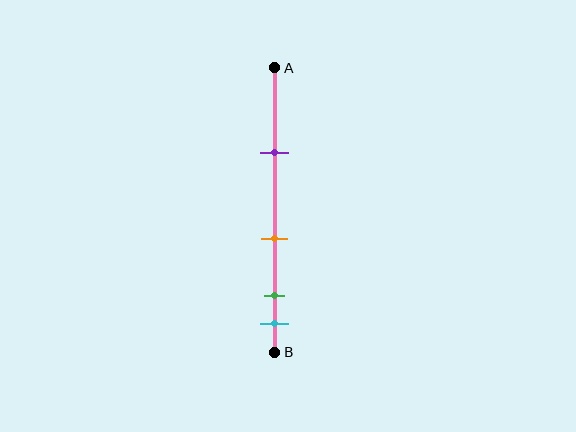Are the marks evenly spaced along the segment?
No, the marks are not evenly spaced.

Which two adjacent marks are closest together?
The green and cyan marks are the closest adjacent pair.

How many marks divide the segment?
There are 4 marks dividing the segment.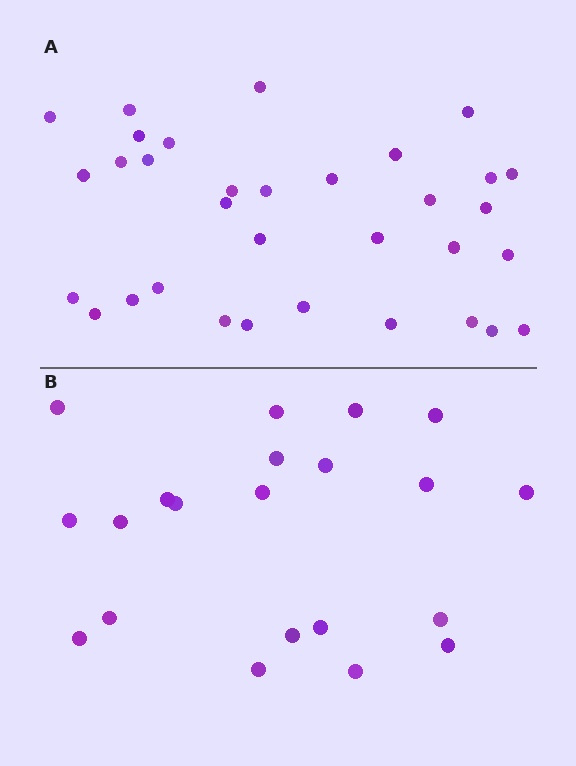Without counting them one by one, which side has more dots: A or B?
Region A (the top region) has more dots.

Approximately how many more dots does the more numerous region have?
Region A has roughly 12 or so more dots than region B.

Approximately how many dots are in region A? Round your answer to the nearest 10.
About 30 dots. (The exact count is 33, which rounds to 30.)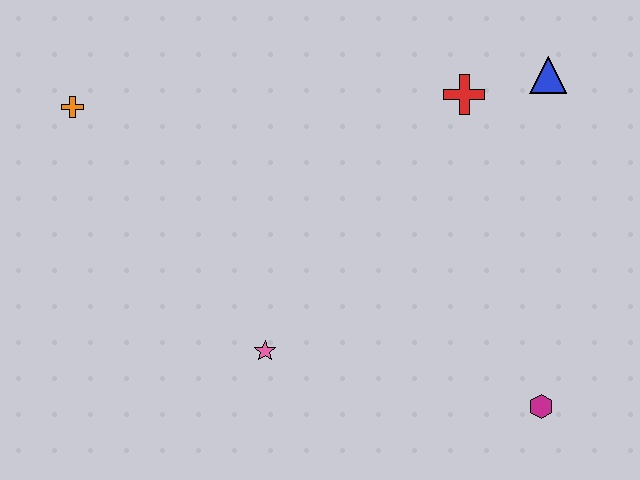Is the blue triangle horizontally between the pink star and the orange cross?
No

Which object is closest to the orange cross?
The pink star is closest to the orange cross.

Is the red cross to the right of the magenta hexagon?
No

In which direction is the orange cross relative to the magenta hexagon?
The orange cross is to the left of the magenta hexagon.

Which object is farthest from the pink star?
The blue triangle is farthest from the pink star.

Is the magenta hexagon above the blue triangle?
No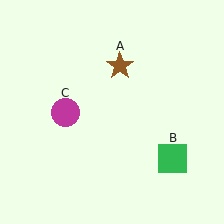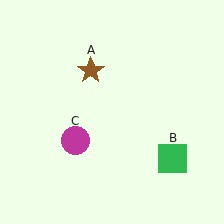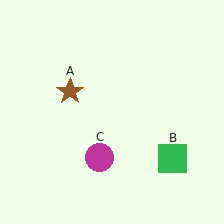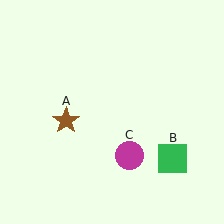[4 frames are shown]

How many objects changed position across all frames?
2 objects changed position: brown star (object A), magenta circle (object C).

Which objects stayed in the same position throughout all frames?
Green square (object B) remained stationary.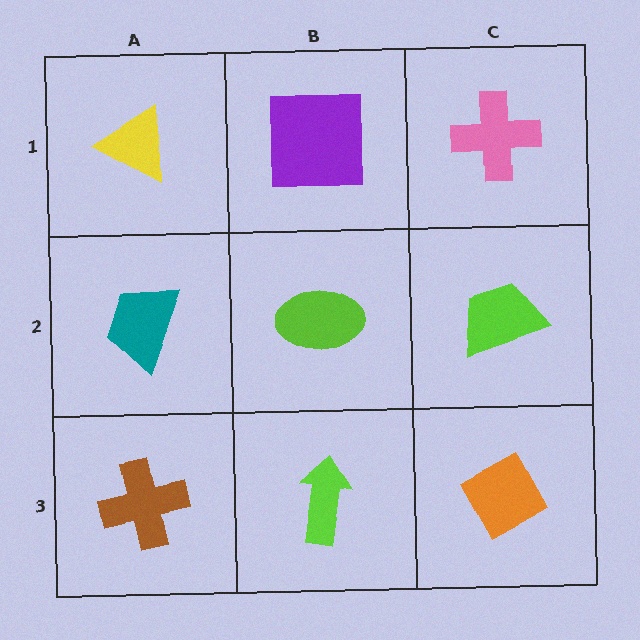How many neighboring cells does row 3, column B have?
3.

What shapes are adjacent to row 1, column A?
A teal trapezoid (row 2, column A), a purple square (row 1, column B).